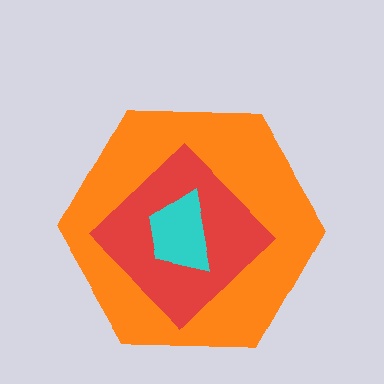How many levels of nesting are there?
3.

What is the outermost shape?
The orange hexagon.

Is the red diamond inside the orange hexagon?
Yes.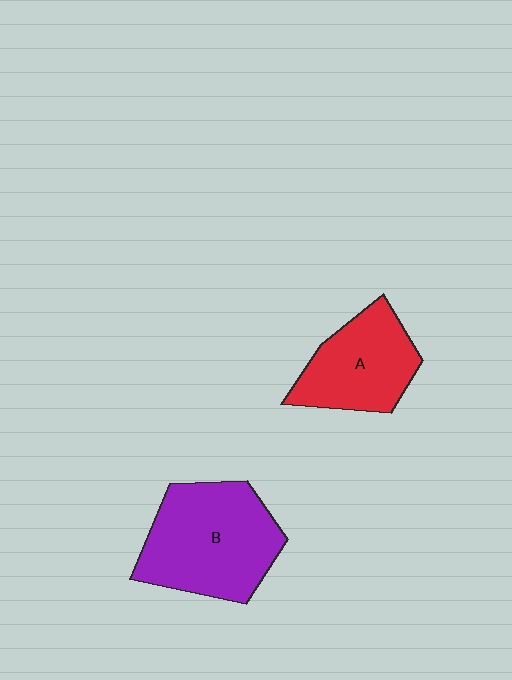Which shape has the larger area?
Shape B (purple).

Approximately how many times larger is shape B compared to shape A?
Approximately 1.4 times.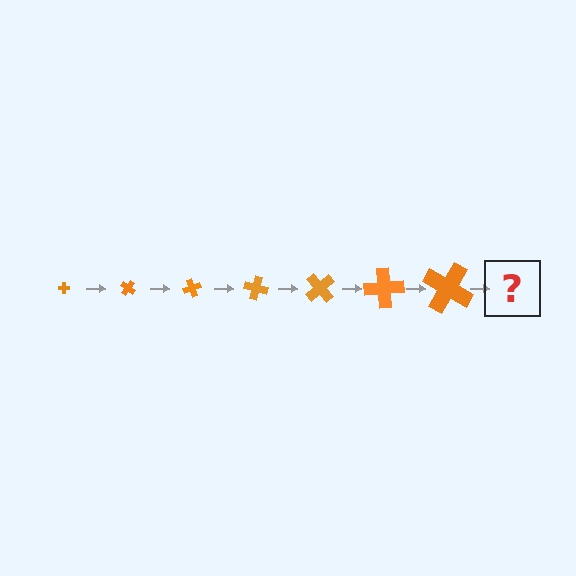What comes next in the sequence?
The next element should be a cross, larger than the previous one and rotated 245 degrees from the start.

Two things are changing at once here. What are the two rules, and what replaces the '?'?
The two rules are that the cross grows larger each step and it rotates 35 degrees each step. The '?' should be a cross, larger than the previous one and rotated 245 degrees from the start.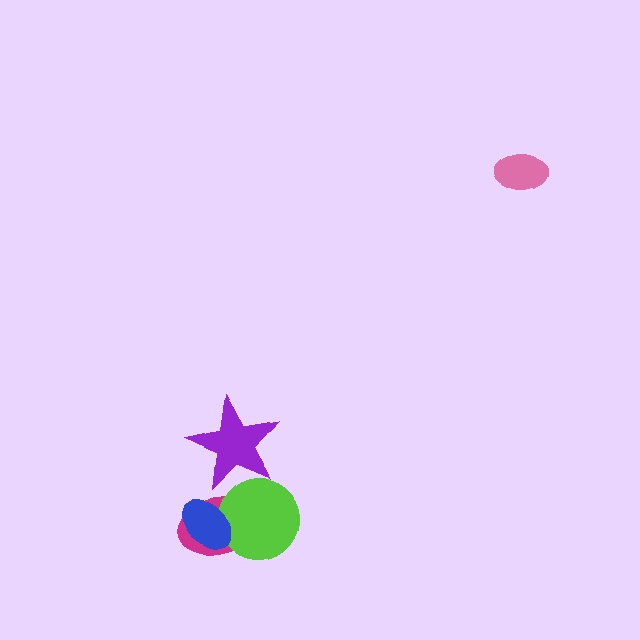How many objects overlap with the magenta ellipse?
3 objects overlap with the magenta ellipse.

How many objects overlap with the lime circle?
3 objects overlap with the lime circle.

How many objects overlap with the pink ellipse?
0 objects overlap with the pink ellipse.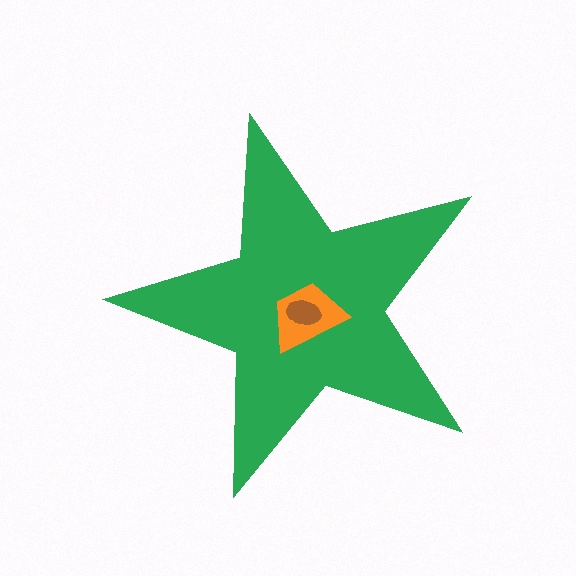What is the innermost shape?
The brown ellipse.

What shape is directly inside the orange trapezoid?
The brown ellipse.